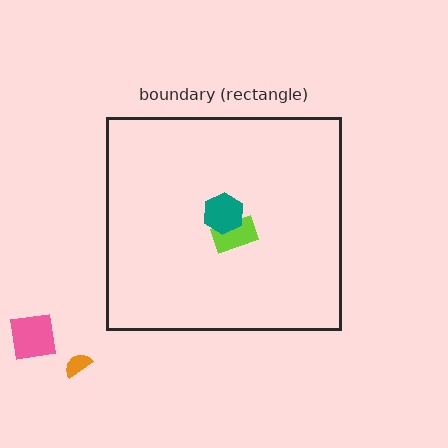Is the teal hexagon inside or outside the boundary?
Inside.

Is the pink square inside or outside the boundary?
Outside.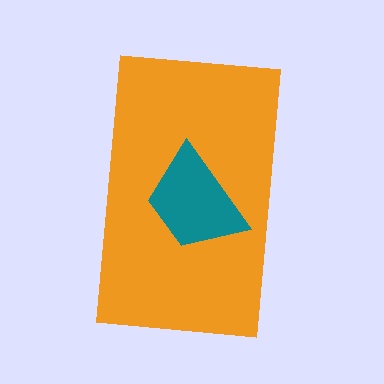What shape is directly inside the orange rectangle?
The teal trapezoid.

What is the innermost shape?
The teal trapezoid.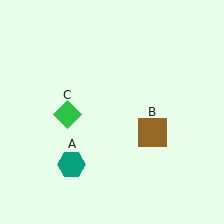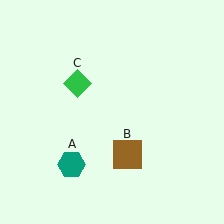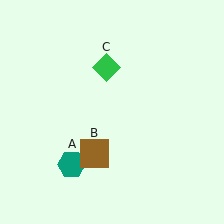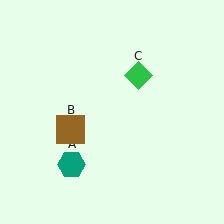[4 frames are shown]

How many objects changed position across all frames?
2 objects changed position: brown square (object B), green diamond (object C).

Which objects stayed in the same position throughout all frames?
Teal hexagon (object A) remained stationary.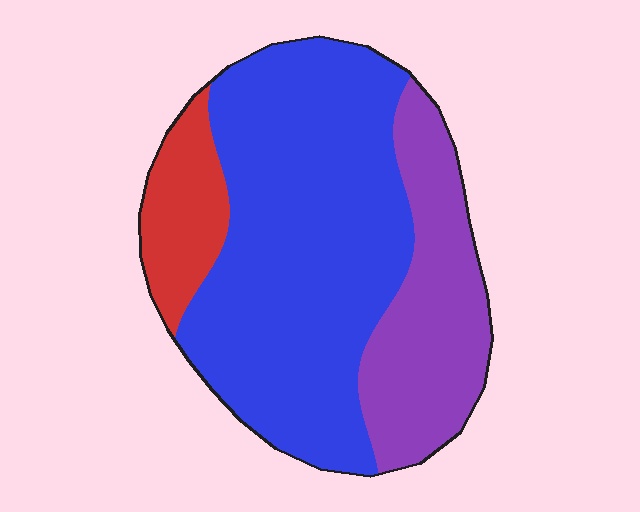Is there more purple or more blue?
Blue.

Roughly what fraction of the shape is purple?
Purple takes up between a quarter and a half of the shape.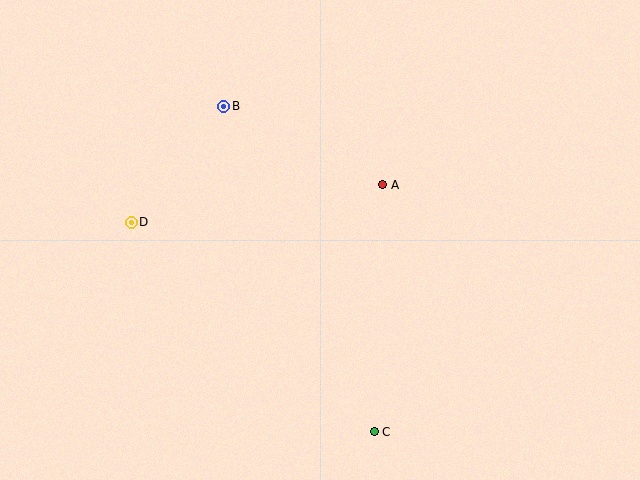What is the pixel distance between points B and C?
The distance between B and C is 358 pixels.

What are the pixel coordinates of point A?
Point A is at (383, 185).